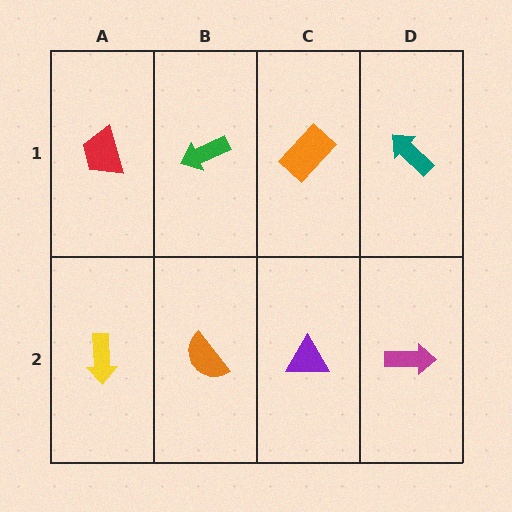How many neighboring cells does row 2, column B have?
3.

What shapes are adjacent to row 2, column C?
An orange rectangle (row 1, column C), an orange semicircle (row 2, column B), a magenta arrow (row 2, column D).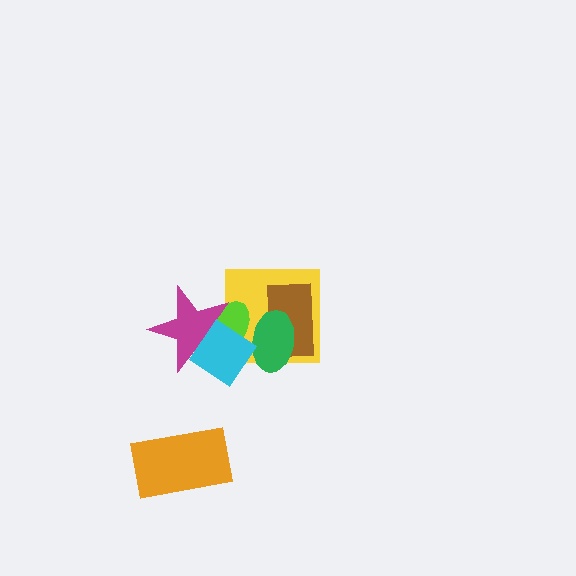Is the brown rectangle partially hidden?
Yes, it is partially covered by another shape.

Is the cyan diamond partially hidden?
No, no other shape covers it.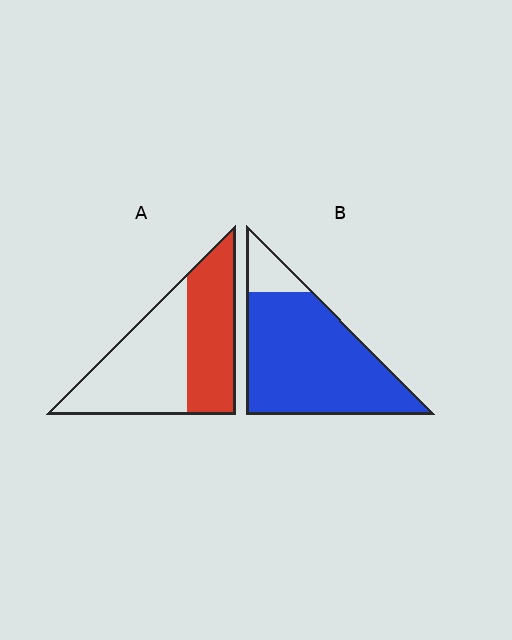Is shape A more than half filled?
No.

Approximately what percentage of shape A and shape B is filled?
A is approximately 45% and B is approximately 85%.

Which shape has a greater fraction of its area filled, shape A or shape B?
Shape B.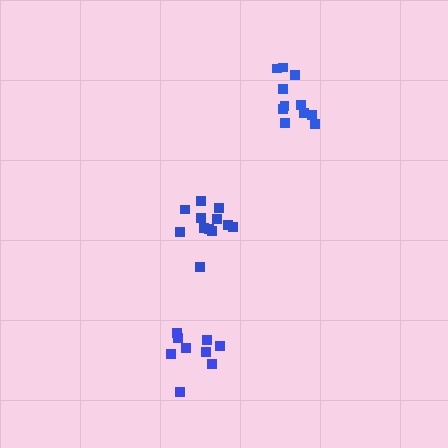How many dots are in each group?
Group 1: 9 dots, Group 2: 12 dots, Group 3: 11 dots (32 total).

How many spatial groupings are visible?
There are 3 spatial groupings.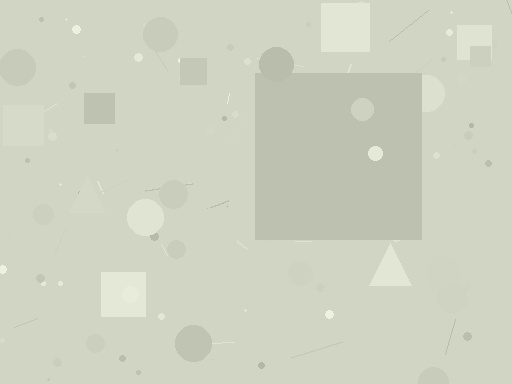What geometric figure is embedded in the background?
A square is embedded in the background.